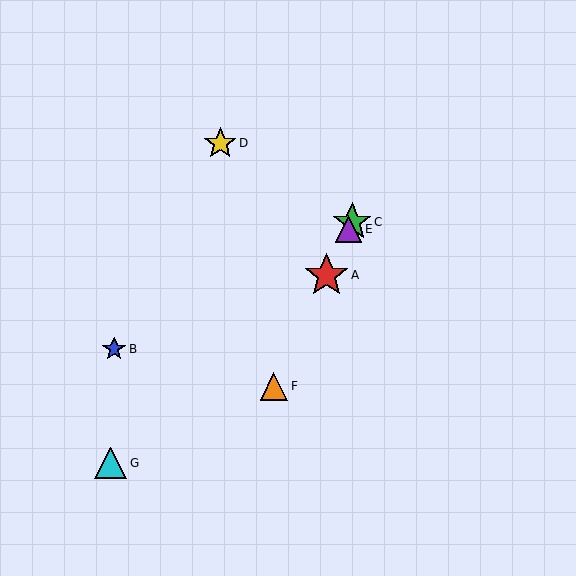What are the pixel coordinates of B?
Object B is at (114, 349).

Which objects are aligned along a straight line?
Objects A, C, E, F are aligned along a straight line.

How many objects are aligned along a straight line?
4 objects (A, C, E, F) are aligned along a straight line.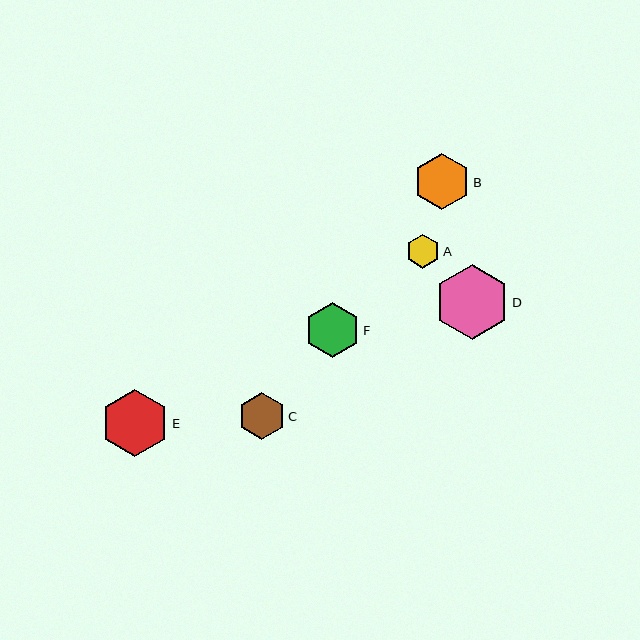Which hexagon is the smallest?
Hexagon A is the smallest with a size of approximately 34 pixels.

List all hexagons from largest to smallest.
From largest to smallest: D, E, B, F, C, A.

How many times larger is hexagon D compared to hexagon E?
Hexagon D is approximately 1.1 times the size of hexagon E.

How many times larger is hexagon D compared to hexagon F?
Hexagon D is approximately 1.4 times the size of hexagon F.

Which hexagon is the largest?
Hexagon D is the largest with a size of approximately 75 pixels.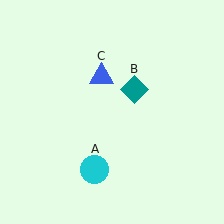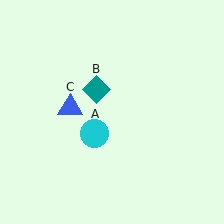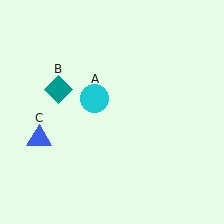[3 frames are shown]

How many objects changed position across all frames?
3 objects changed position: cyan circle (object A), teal diamond (object B), blue triangle (object C).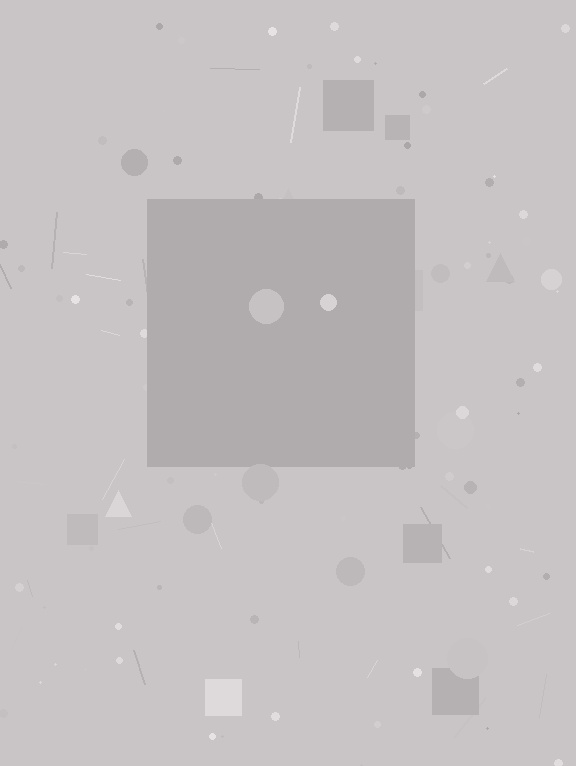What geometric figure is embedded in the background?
A square is embedded in the background.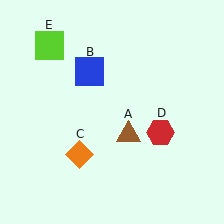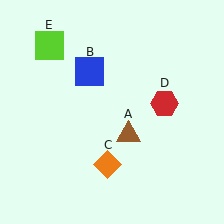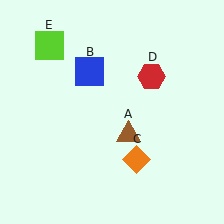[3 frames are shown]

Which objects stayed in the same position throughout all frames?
Brown triangle (object A) and blue square (object B) and lime square (object E) remained stationary.